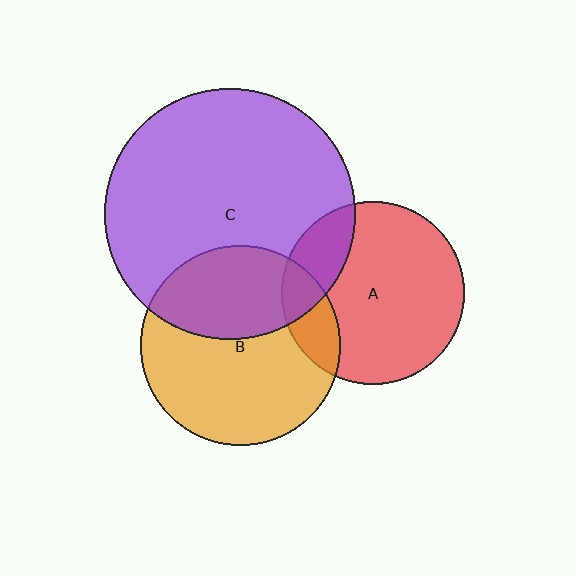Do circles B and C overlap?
Yes.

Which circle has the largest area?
Circle C (purple).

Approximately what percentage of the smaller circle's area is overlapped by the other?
Approximately 40%.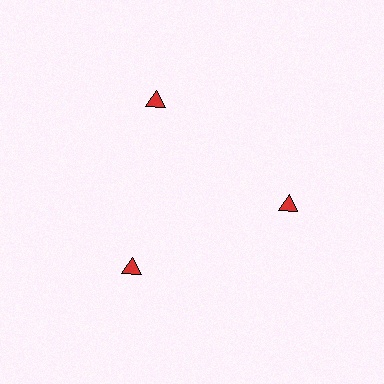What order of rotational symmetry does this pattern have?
This pattern has 3-fold rotational symmetry.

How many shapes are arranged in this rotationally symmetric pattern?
There are 3 shapes, arranged in 3 groups of 1.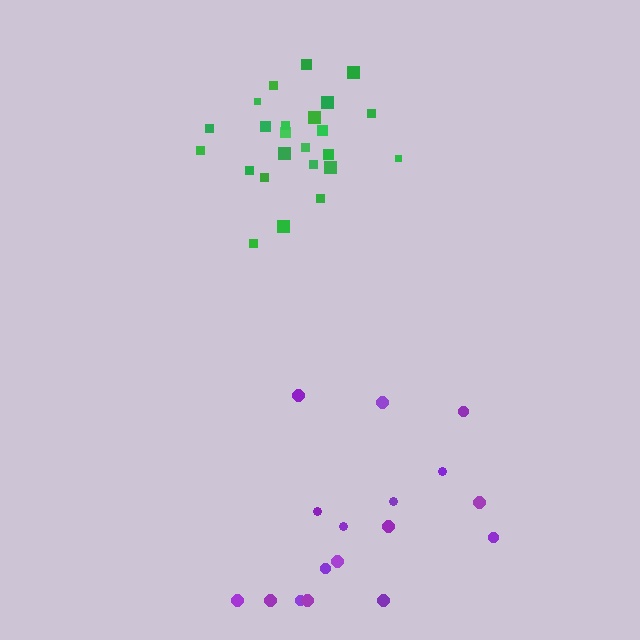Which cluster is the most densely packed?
Green.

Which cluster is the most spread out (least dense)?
Purple.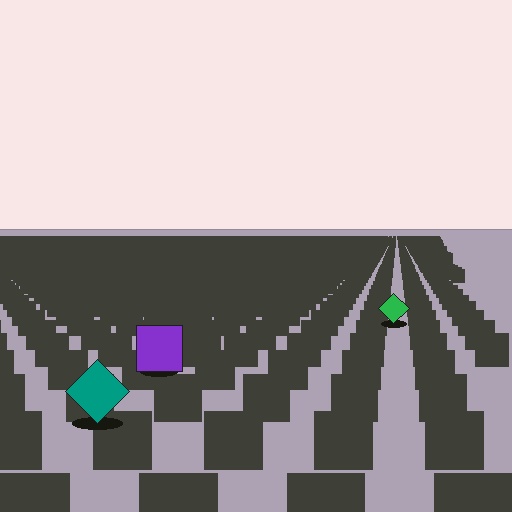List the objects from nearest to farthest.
From nearest to farthest: the teal diamond, the purple square, the green diamond.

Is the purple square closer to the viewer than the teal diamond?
No. The teal diamond is closer — you can tell from the texture gradient: the ground texture is coarser near it.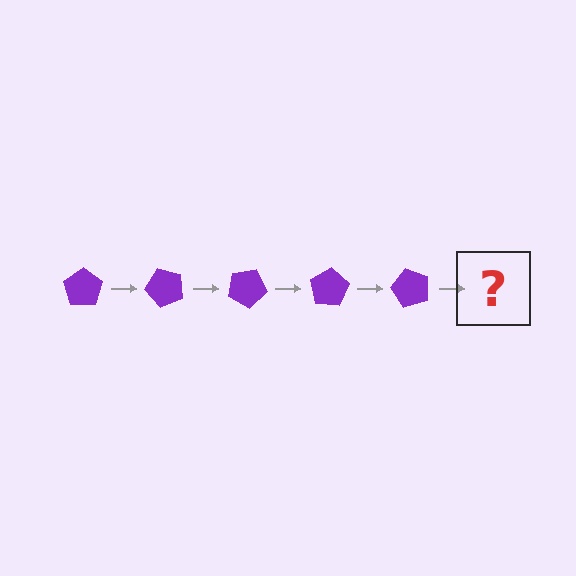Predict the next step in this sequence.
The next step is a purple pentagon rotated 250 degrees.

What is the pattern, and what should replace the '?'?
The pattern is that the pentagon rotates 50 degrees each step. The '?' should be a purple pentagon rotated 250 degrees.